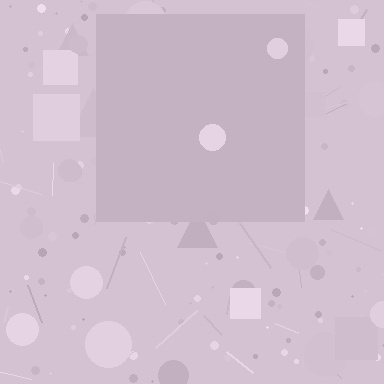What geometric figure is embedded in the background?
A square is embedded in the background.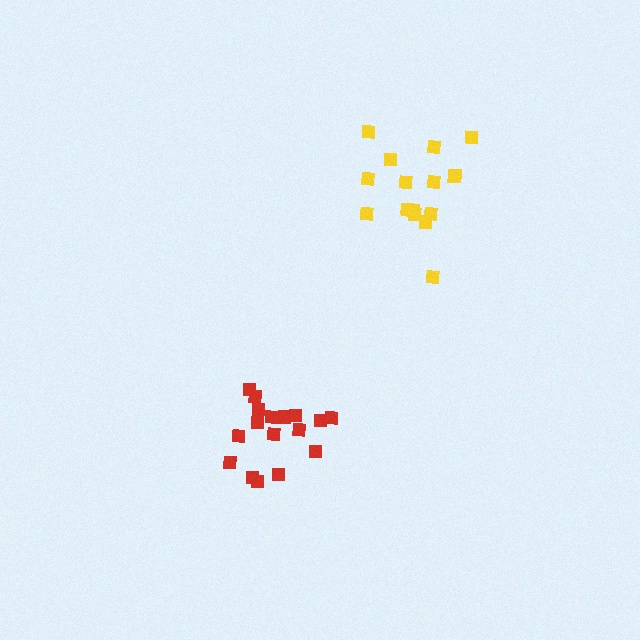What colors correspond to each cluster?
The clusters are colored: yellow, red.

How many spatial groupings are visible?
There are 2 spatial groupings.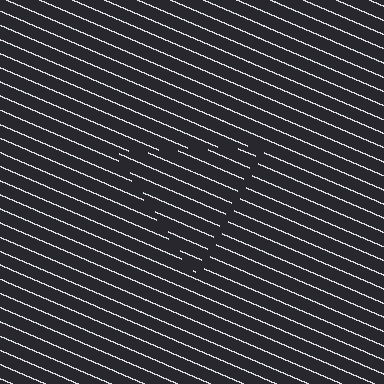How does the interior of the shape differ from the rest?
The interior of the shape contains the same grating, shifted by half a period — the contour is defined by the phase discontinuity where line-ends from the inner and outer gratings abut.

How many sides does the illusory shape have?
3 sides — the line-ends trace a triangle.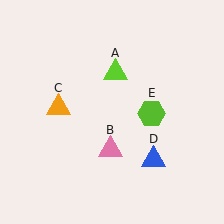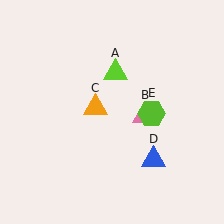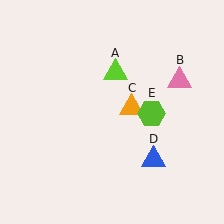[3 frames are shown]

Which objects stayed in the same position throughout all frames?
Lime triangle (object A) and blue triangle (object D) and lime hexagon (object E) remained stationary.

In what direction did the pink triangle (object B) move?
The pink triangle (object B) moved up and to the right.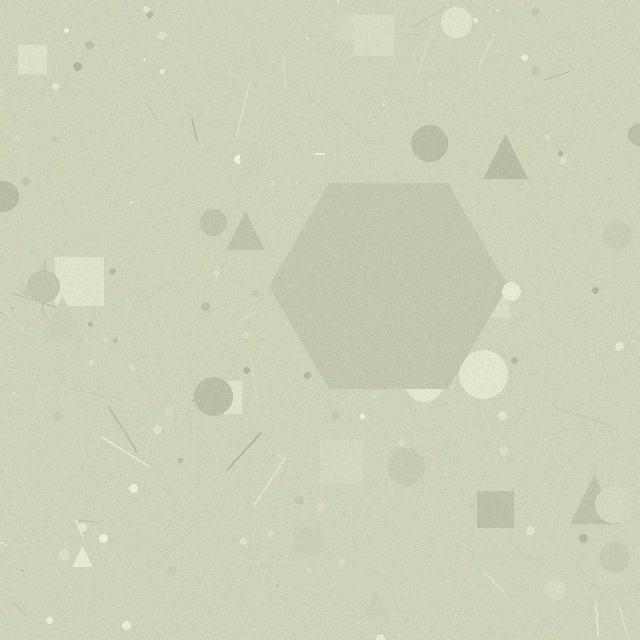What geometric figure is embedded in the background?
A hexagon is embedded in the background.